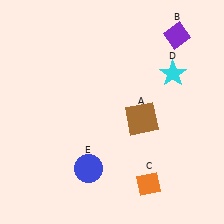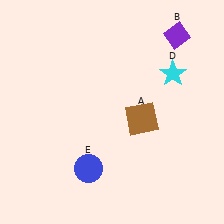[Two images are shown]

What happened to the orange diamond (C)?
The orange diamond (C) was removed in Image 2. It was in the bottom-right area of Image 1.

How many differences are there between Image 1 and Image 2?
There is 1 difference between the two images.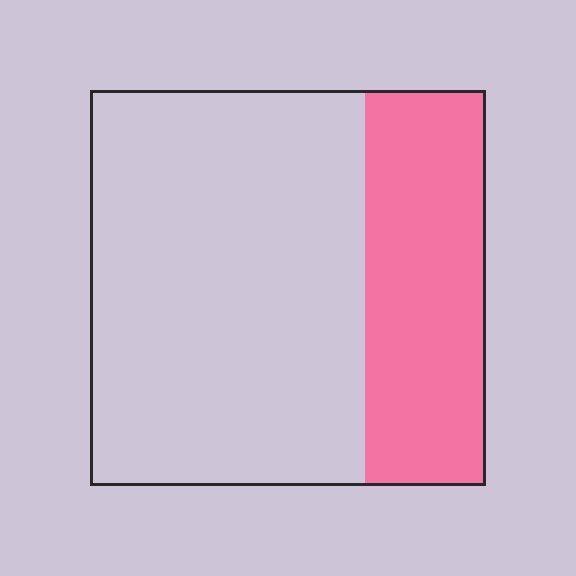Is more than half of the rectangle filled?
No.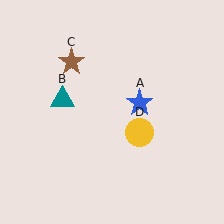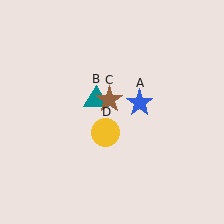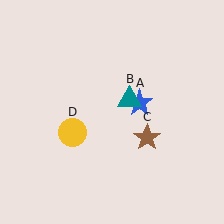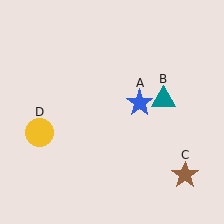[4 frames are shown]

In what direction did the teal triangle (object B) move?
The teal triangle (object B) moved right.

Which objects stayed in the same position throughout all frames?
Blue star (object A) remained stationary.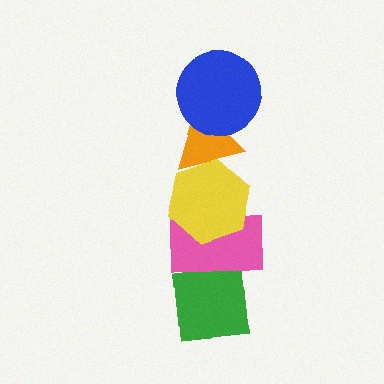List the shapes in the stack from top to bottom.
From top to bottom: the blue circle, the orange triangle, the yellow hexagon, the pink rectangle, the green square.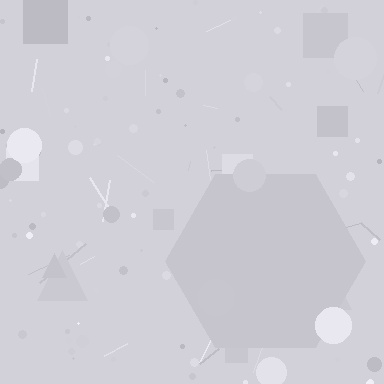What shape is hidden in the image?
A hexagon is hidden in the image.